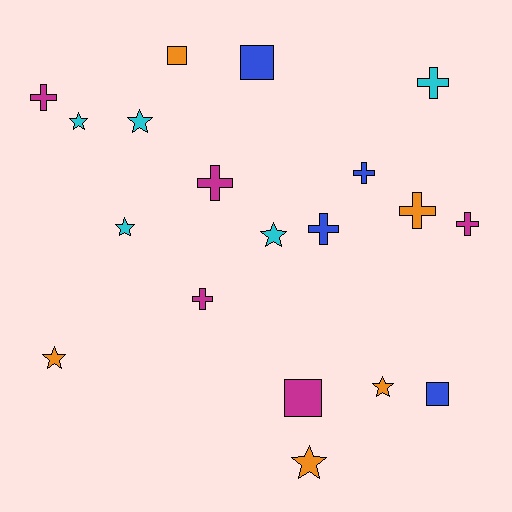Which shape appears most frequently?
Cross, with 8 objects.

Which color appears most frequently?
Magenta, with 5 objects.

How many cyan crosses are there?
There is 1 cyan cross.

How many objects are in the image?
There are 19 objects.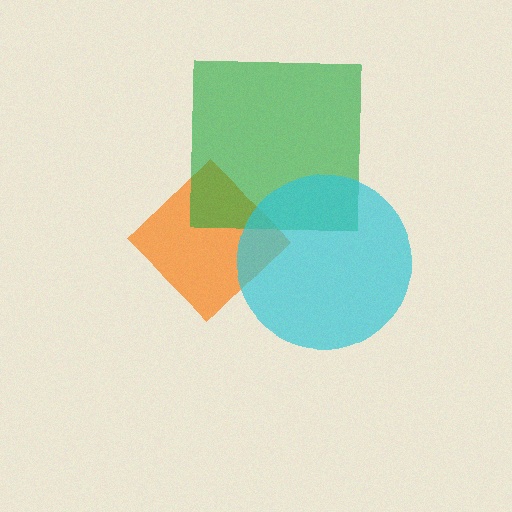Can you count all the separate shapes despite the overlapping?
Yes, there are 3 separate shapes.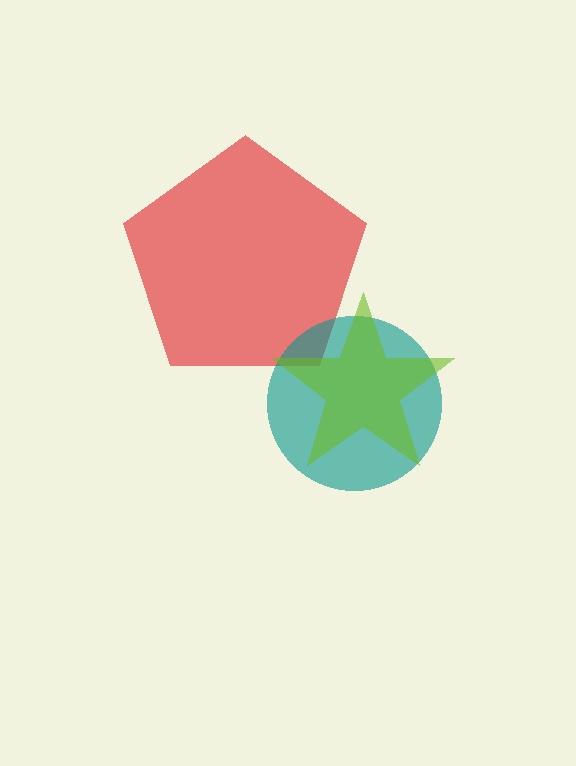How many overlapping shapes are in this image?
There are 3 overlapping shapes in the image.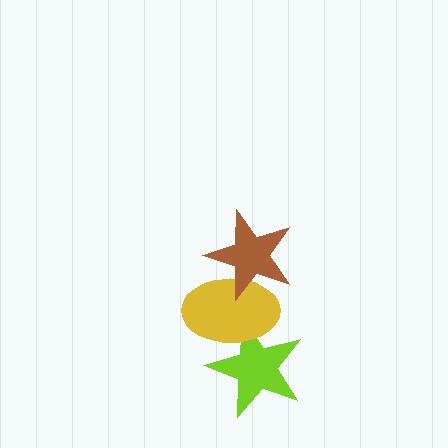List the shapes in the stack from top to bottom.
From top to bottom: the brown star, the yellow ellipse, the lime star.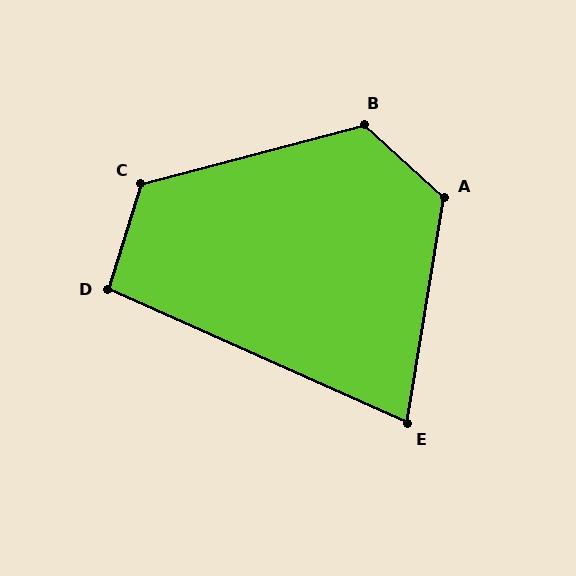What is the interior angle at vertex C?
Approximately 122 degrees (obtuse).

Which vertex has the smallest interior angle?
E, at approximately 75 degrees.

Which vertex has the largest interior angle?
A, at approximately 123 degrees.